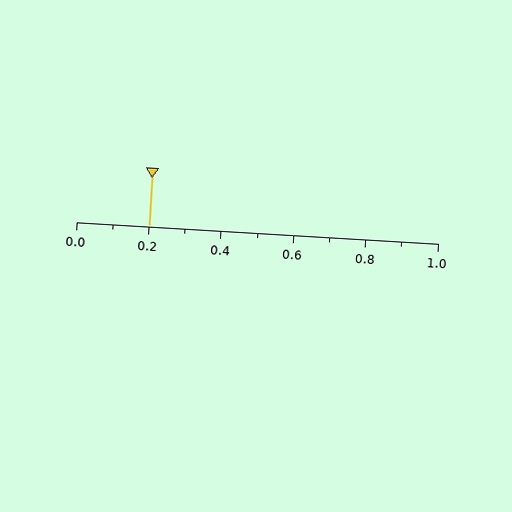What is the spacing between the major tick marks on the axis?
The major ticks are spaced 0.2 apart.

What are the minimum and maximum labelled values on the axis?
The axis runs from 0.0 to 1.0.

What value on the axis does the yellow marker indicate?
The marker indicates approximately 0.2.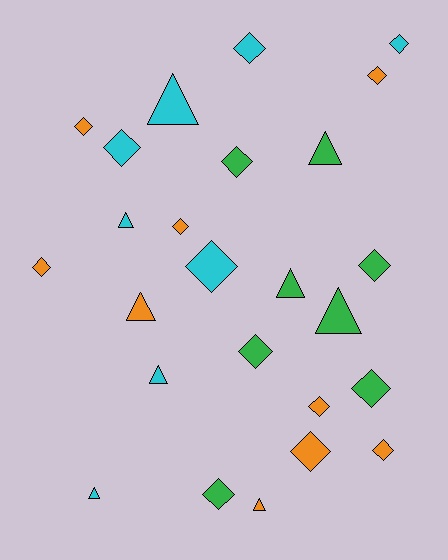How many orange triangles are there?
There are 2 orange triangles.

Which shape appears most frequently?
Diamond, with 16 objects.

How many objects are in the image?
There are 25 objects.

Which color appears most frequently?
Orange, with 9 objects.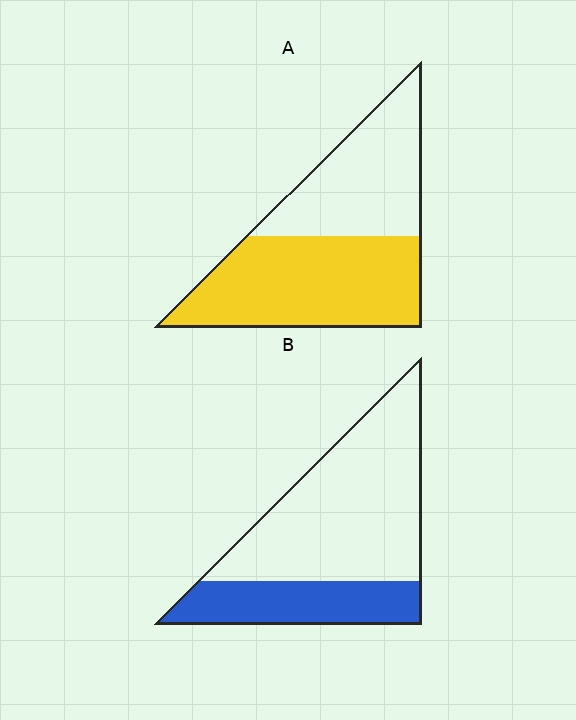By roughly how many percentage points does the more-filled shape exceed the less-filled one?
By roughly 25 percentage points (A over B).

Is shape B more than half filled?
No.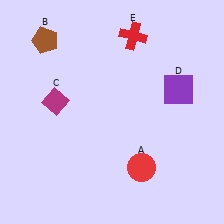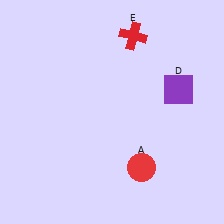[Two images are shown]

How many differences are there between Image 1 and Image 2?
There are 2 differences between the two images.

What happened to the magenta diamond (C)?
The magenta diamond (C) was removed in Image 2. It was in the top-left area of Image 1.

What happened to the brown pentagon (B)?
The brown pentagon (B) was removed in Image 2. It was in the top-left area of Image 1.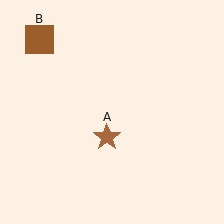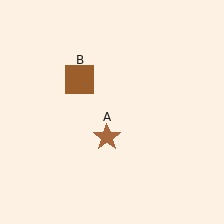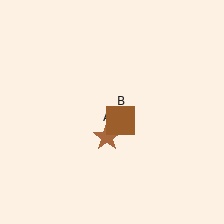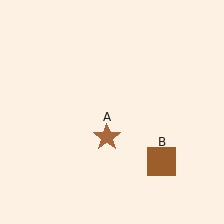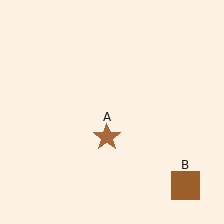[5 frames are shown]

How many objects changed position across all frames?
1 object changed position: brown square (object B).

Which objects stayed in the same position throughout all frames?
Brown star (object A) remained stationary.